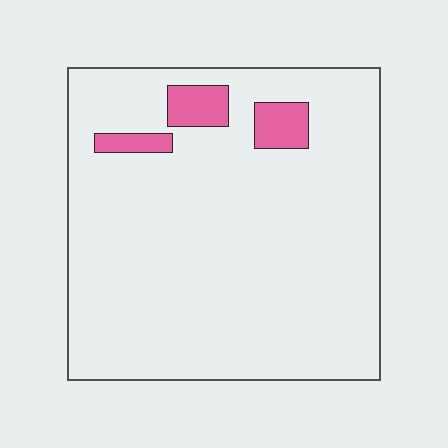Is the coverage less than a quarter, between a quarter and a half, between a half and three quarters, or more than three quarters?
Less than a quarter.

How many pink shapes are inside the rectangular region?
3.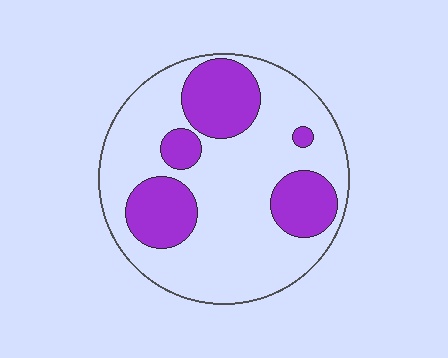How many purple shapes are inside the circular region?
5.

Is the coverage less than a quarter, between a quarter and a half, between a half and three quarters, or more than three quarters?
Between a quarter and a half.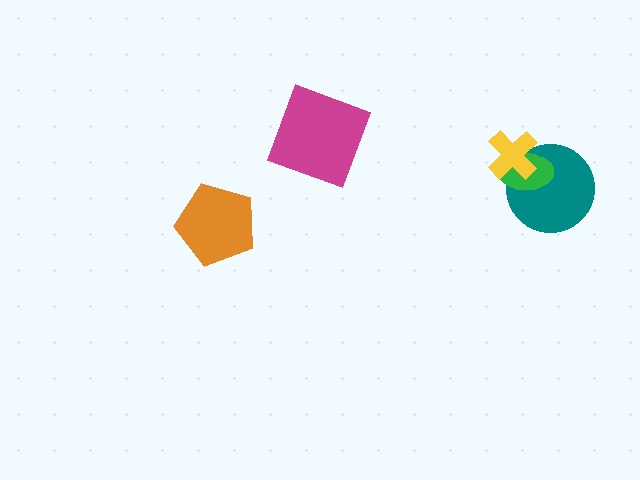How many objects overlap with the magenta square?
0 objects overlap with the magenta square.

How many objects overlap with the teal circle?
2 objects overlap with the teal circle.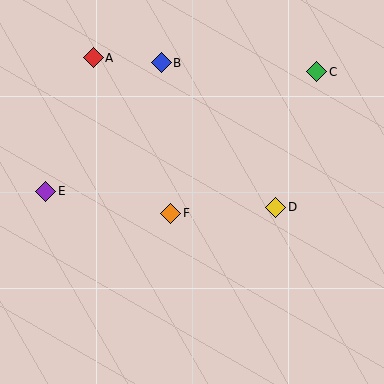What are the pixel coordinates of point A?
Point A is at (93, 58).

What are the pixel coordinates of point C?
Point C is at (317, 72).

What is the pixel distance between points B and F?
The distance between B and F is 151 pixels.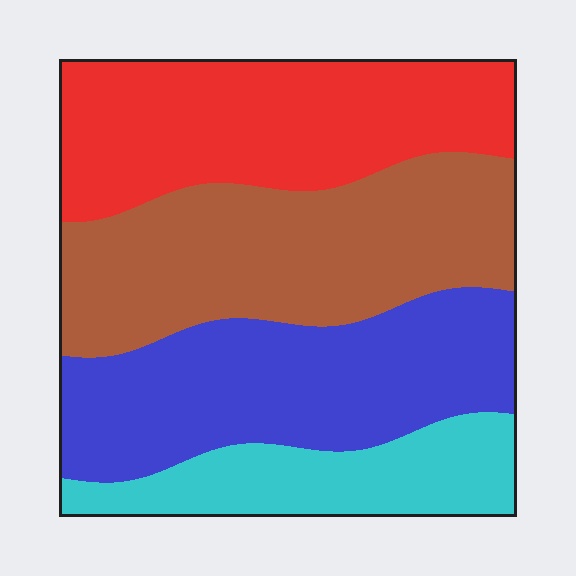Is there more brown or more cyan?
Brown.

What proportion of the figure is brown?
Brown covers around 30% of the figure.